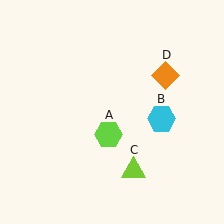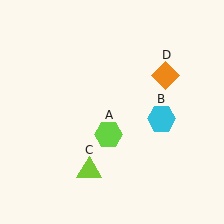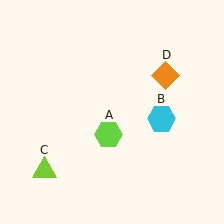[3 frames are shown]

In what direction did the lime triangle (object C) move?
The lime triangle (object C) moved left.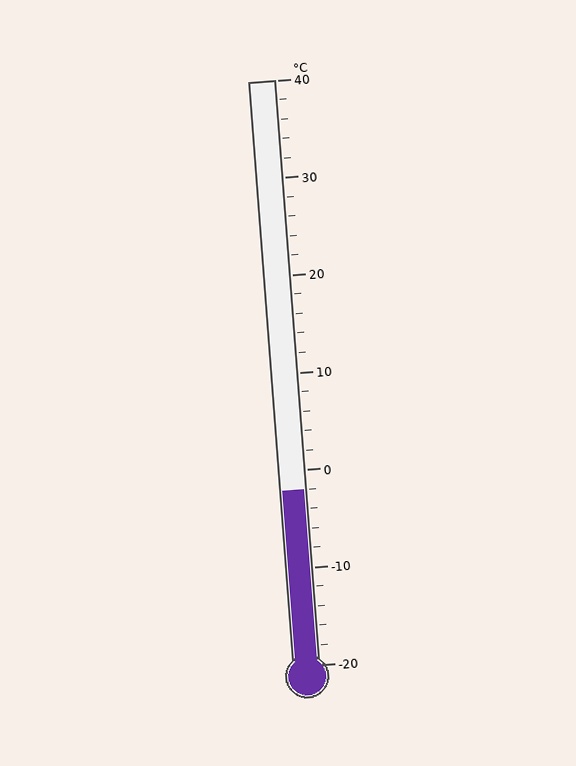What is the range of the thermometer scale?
The thermometer scale ranges from -20°C to 40°C.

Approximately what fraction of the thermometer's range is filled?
The thermometer is filled to approximately 30% of its range.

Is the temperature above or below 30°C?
The temperature is below 30°C.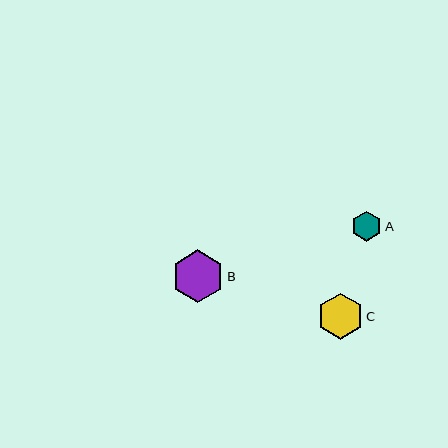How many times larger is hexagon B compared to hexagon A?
Hexagon B is approximately 1.8 times the size of hexagon A.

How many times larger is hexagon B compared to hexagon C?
Hexagon B is approximately 1.2 times the size of hexagon C.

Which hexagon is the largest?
Hexagon B is the largest with a size of approximately 53 pixels.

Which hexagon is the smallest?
Hexagon A is the smallest with a size of approximately 30 pixels.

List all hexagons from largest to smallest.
From largest to smallest: B, C, A.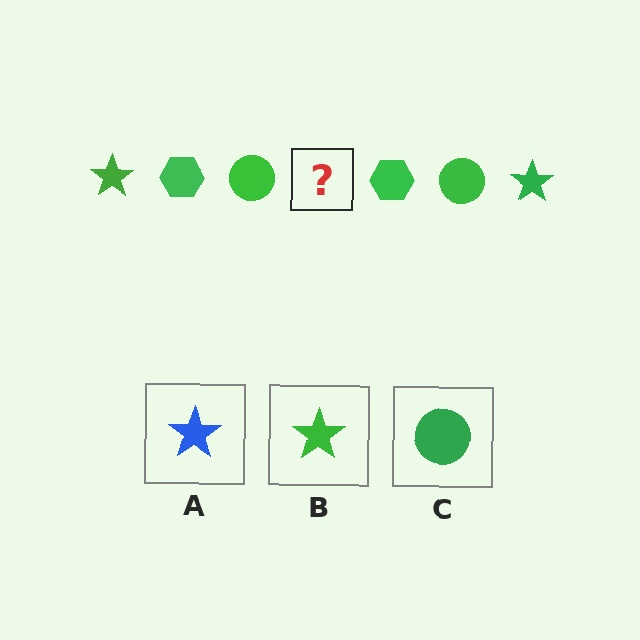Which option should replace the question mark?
Option B.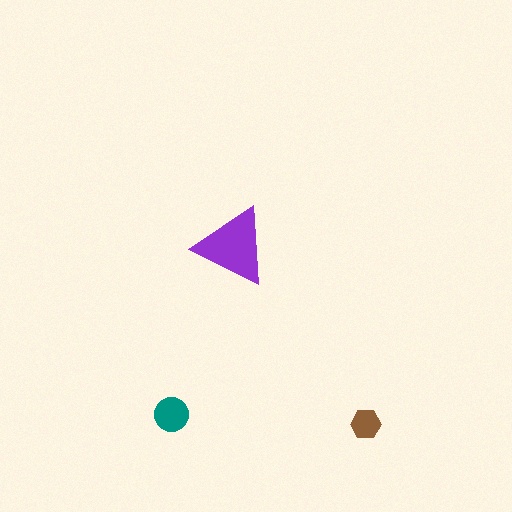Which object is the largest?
The purple triangle.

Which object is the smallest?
The brown hexagon.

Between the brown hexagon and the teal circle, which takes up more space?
The teal circle.